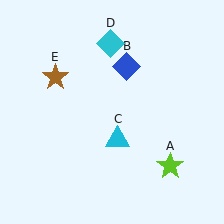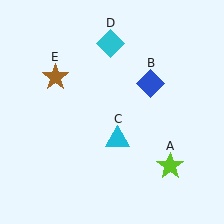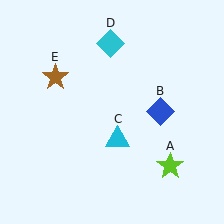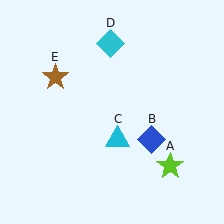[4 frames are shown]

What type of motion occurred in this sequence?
The blue diamond (object B) rotated clockwise around the center of the scene.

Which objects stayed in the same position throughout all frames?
Lime star (object A) and cyan triangle (object C) and cyan diamond (object D) and brown star (object E) remained stationary.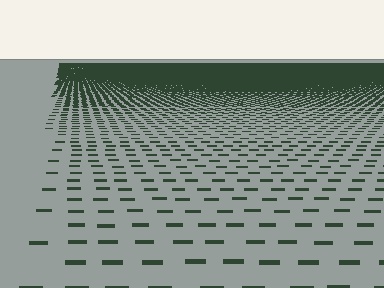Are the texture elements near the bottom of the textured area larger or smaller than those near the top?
Larger. Near the bottom, elements are closer to the viewer and appear at a bigger on-screen size.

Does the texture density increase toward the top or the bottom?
Density increases toward the top.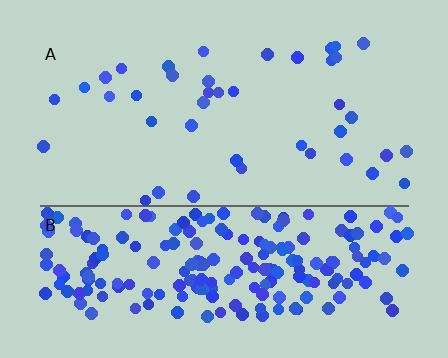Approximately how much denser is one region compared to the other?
Approximately 5.7× — region B over region A.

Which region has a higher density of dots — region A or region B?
B (the bottom).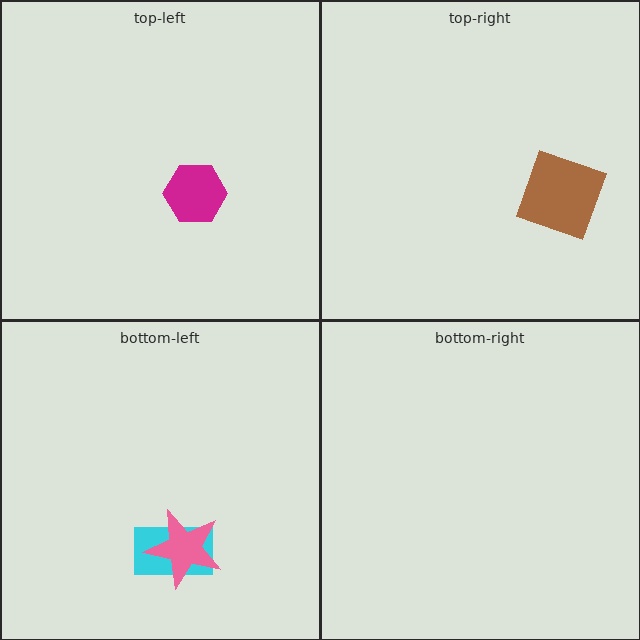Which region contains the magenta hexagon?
The top-left region.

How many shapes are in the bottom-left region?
2.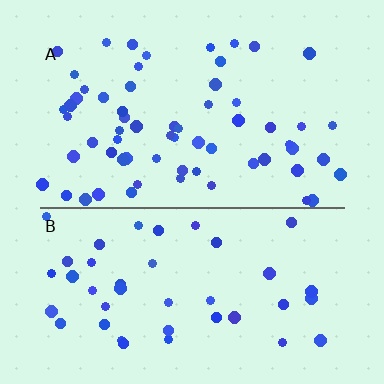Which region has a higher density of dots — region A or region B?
A (the top).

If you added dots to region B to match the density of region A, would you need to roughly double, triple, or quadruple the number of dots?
Approximately double.